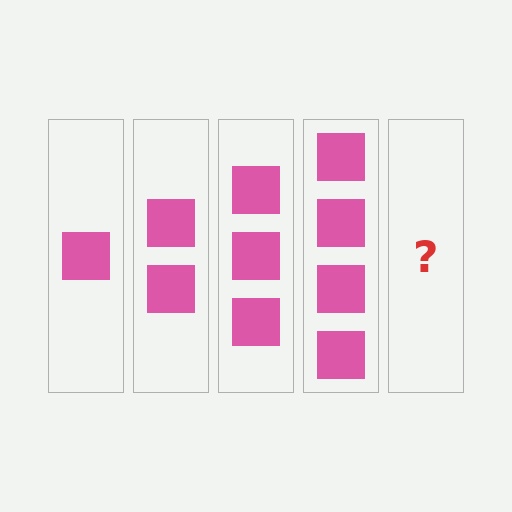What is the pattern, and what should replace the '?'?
The pattern is that each step adds one more square. The '?' should be 5 squares.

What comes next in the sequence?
The next element should be 5 squares.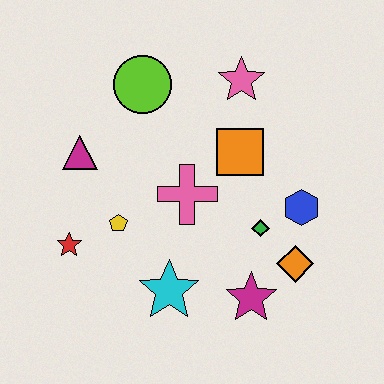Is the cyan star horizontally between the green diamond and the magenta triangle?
Yes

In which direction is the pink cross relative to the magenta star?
The pink cross is above the magenta star.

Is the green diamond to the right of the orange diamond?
No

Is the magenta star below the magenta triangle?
Yes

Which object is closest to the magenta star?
The orange diamond is closest to the magenta star.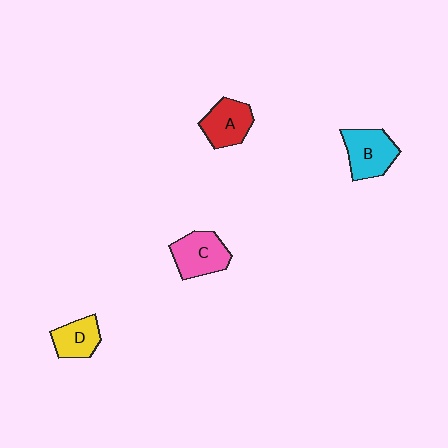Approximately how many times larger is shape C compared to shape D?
Approximately 1.3 times.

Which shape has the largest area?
Shape B (cyan).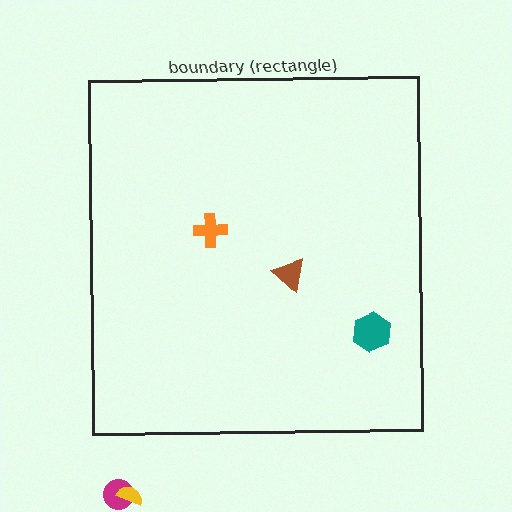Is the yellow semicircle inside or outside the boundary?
Outside.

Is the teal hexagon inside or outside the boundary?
Inside.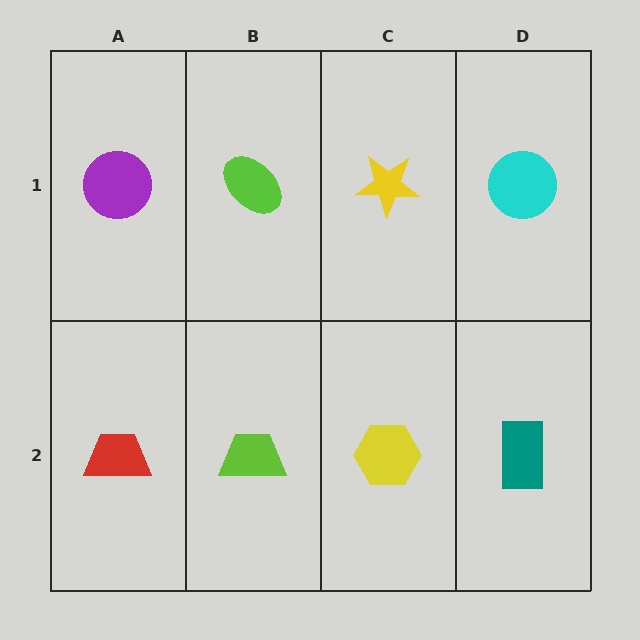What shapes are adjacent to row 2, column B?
A lime ellipse (row 1, column B), a red trapezoid (row 2, column A), a yellow hexagon (row 2, column C).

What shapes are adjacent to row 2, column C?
A yellow star (row 1, column C), a lime trapezoid (row 2, column B), a teal rectangle (row 2, column D).